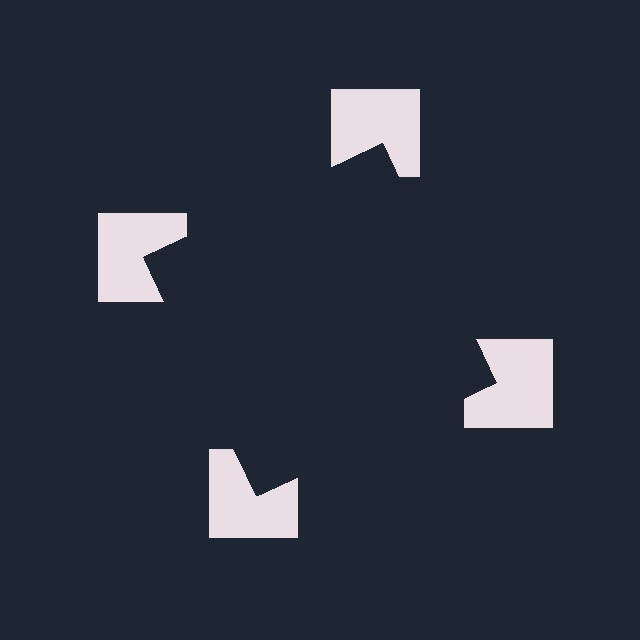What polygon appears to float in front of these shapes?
An illusory square — its edges are inferred from the aligned wedge cuts in the notched squares, not physically drawn.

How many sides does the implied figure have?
4 sides.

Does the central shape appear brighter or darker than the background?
It typically appears slightly darker than the background, even though no actual brightness change is drawn.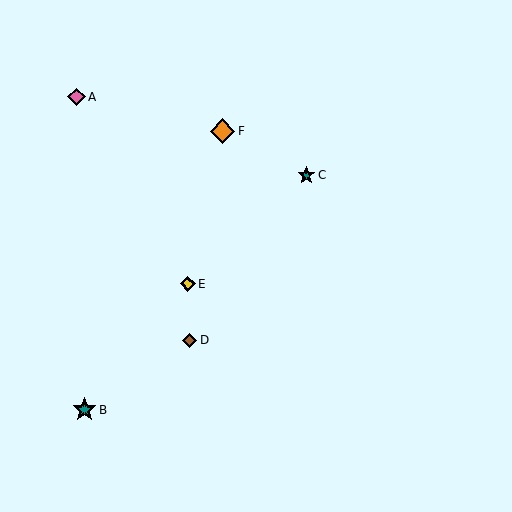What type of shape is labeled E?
Shape E is a yellow diamond.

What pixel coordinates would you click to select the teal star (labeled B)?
Click at (85, 410) to select the teal star B.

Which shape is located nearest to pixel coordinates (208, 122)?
The orange diamond (labeled F) at (223, 131) is nearest to that location.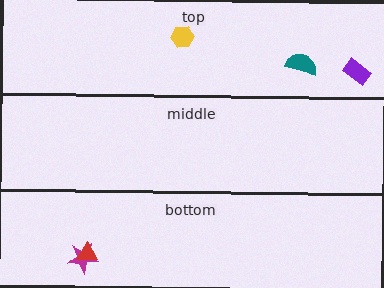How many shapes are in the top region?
3.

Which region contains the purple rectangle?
The top region.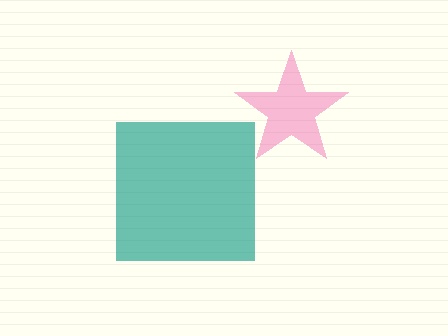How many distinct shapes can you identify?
There are 2 distinct shapes: a teal square, a pink star.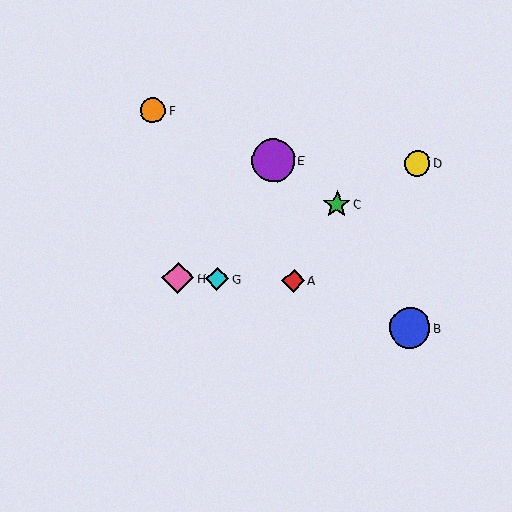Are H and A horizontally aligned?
Yes, both are at y≈278.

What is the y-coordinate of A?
Object A is at y≈281.